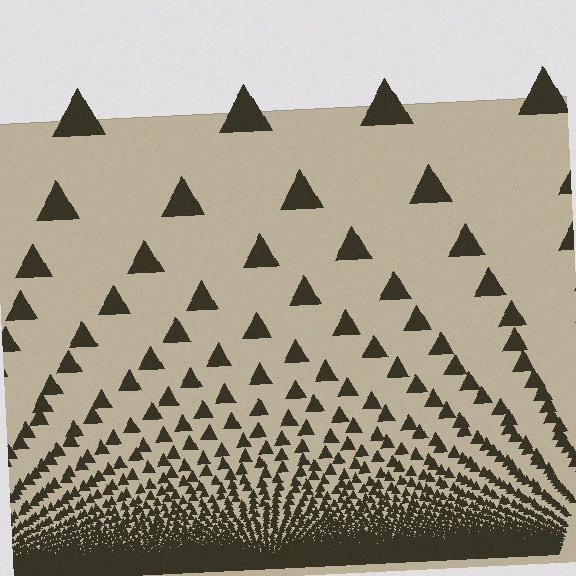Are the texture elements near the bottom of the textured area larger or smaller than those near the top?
Smaller. The gradient is inverted — elements near the bottom are smaller and denser.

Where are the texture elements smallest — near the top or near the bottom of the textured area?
Near the bottom.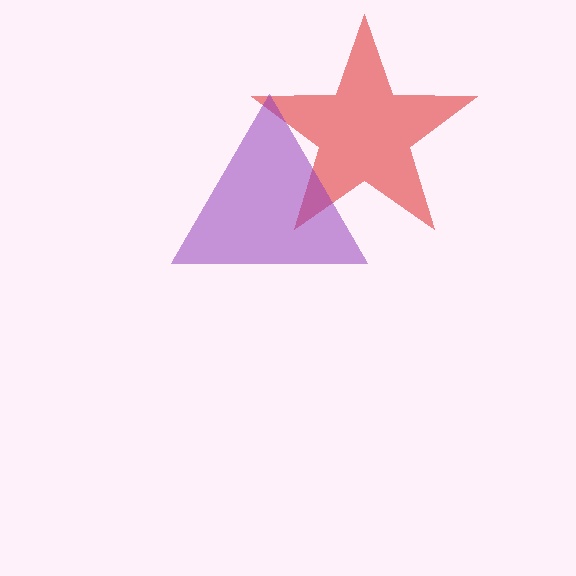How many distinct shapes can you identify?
There are 2 distinct shapes: a red star, a purple triangle.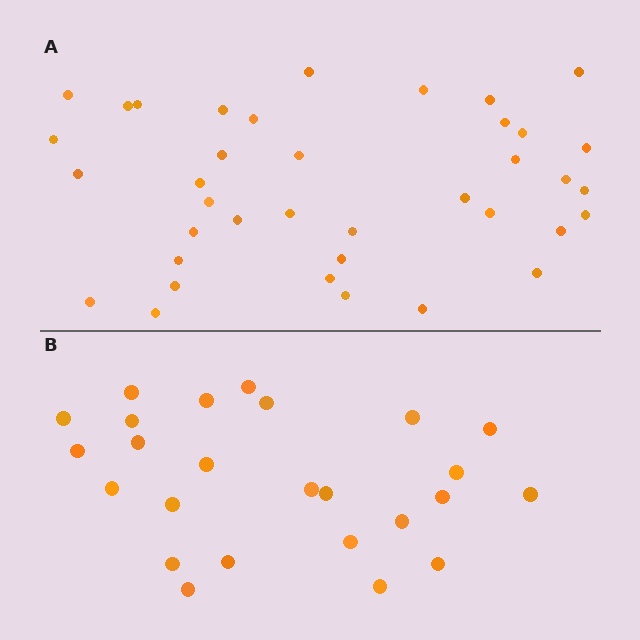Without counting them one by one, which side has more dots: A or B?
Region A (the top region) has more dots.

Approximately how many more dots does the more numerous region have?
Region A has approximately 15 more dots than region B.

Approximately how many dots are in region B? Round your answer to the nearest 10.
About 20 dots. (The exact count is 25, which rounds to 20.)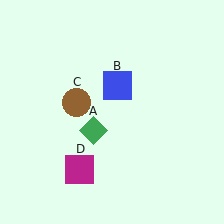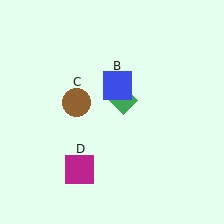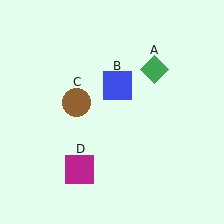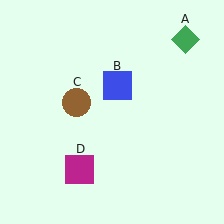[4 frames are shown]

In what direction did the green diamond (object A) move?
The green diamond (object A) moved up and to the right.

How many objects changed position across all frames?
1 object changed position: green diamond (object A).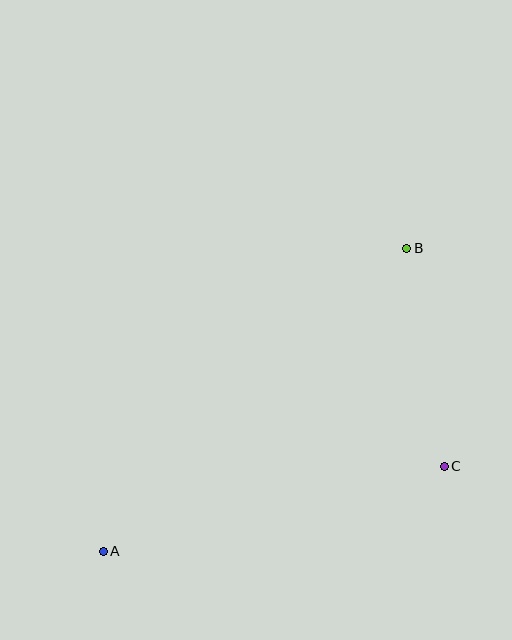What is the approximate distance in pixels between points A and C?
The distance between A and C is approximately 351 pixels.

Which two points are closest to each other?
Points B and C are closest to each other.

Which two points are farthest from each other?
Points A and B are farthest from each other.